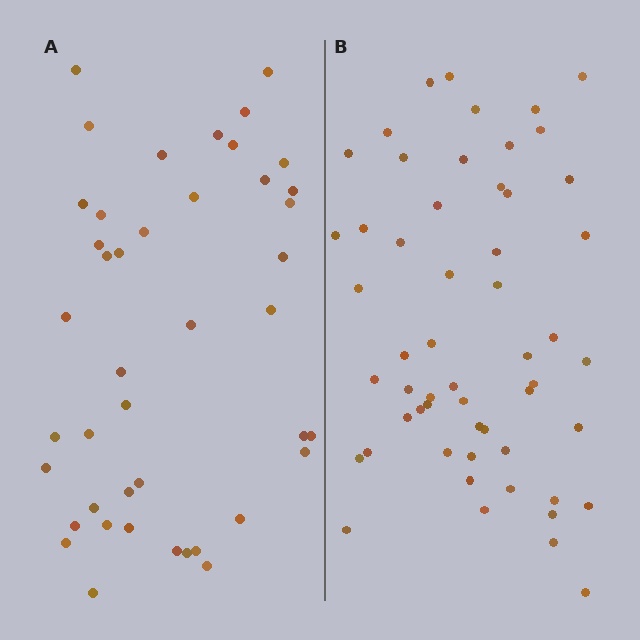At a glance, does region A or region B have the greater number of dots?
Region B (the right region) has more dots.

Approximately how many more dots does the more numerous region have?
Region B has roughly 12 or so more dots than region A.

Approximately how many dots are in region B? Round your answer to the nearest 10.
About 60 dots. (The exact count is 55, which rounds to 60.)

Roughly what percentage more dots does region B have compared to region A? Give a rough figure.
About 30% more.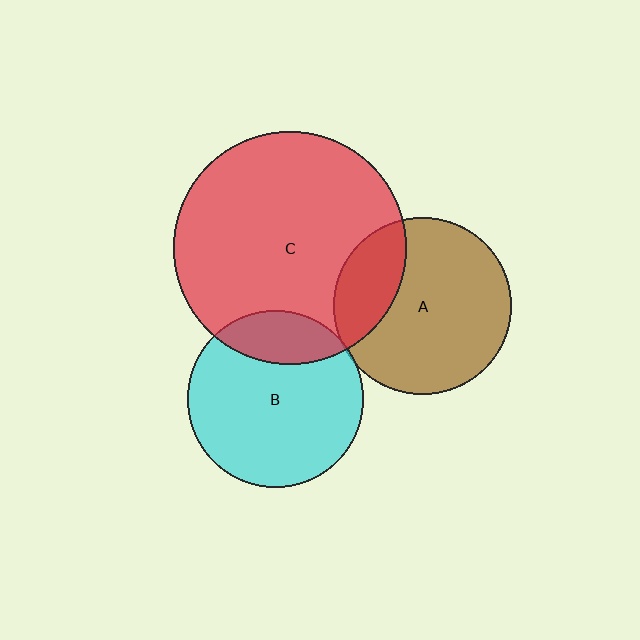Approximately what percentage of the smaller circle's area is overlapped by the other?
Approximately 5%.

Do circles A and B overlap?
Yes.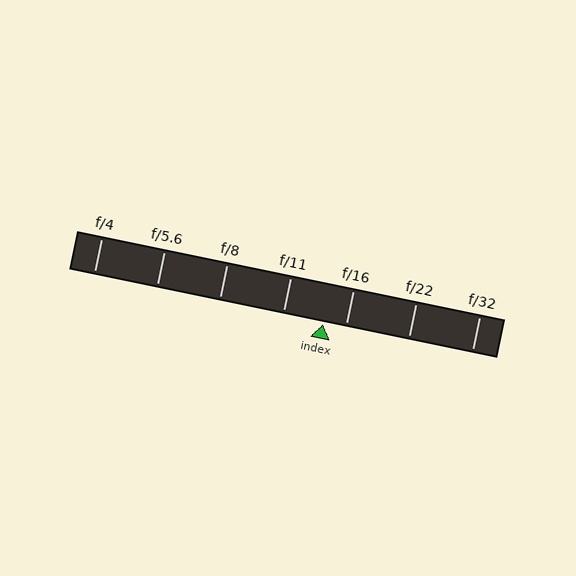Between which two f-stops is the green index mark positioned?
The index mark is between f/11 and f/16.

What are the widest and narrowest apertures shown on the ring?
The widest aperture shown is f/4 and the narrowest is f/32.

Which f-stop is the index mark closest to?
The index mark is closest to f/16.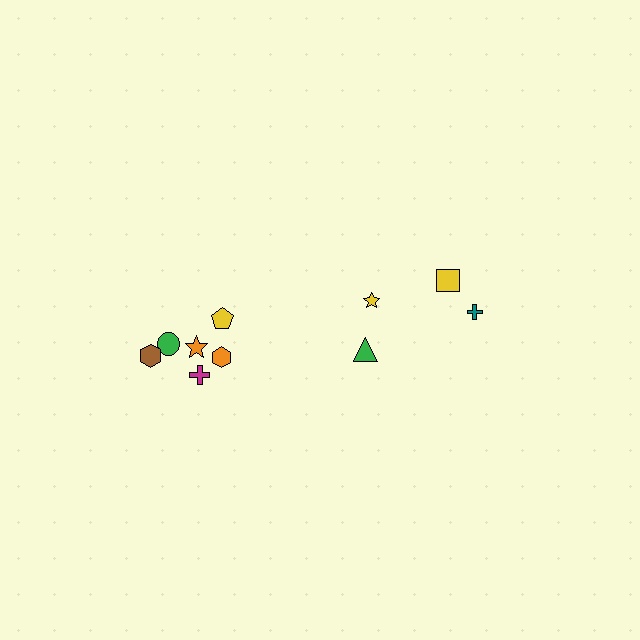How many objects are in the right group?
There are 4 objects.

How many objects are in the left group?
There are 6 objects.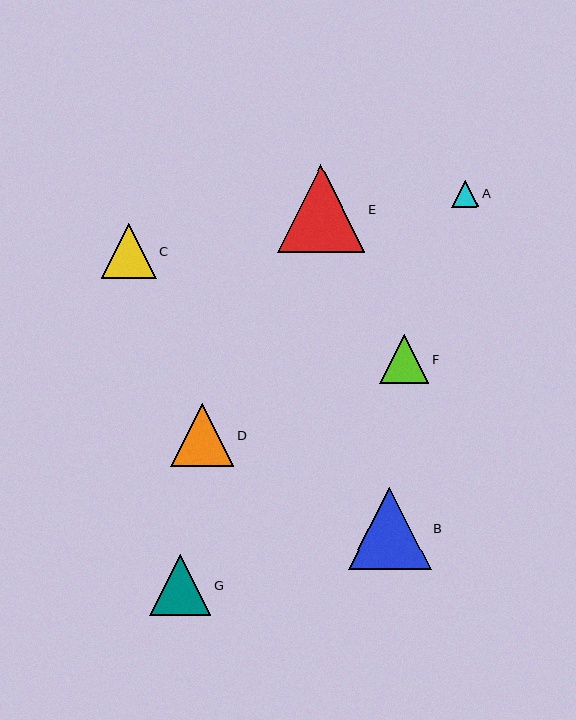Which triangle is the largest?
Triangle E is the largest with a size of approximately 87 pixels.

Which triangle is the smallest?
Triangle A is the smallest with a size of approximately 28 pixels.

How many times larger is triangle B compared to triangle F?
Triangle B is approximately 1.7 times the size of triangle F.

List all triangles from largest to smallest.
From largest to smallest: E, B, D, G, C, F, A.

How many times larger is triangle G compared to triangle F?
Triangle G is approximately 1.3 times the size of triangle F.